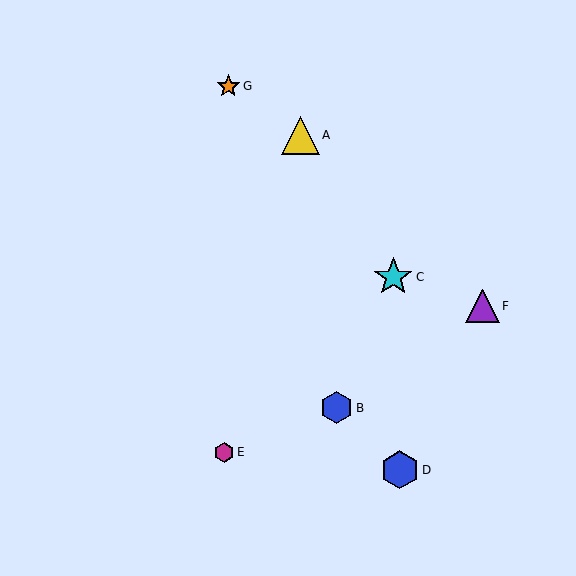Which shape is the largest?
The cyan star (labeled C) is the largest.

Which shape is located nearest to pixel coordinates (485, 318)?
The purple triangle (labeled F) at (483, 306) is nearest to that location.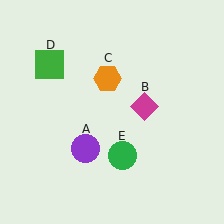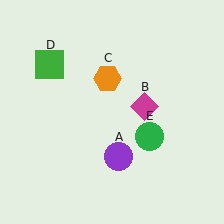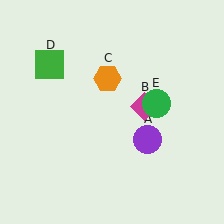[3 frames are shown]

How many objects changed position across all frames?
2 objects changed position: purple circle (object A), green circle (object E).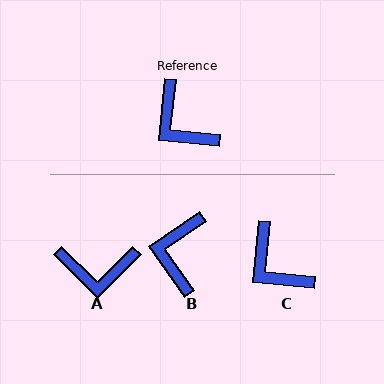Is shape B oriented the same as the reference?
No, it is off by about 49 degrees.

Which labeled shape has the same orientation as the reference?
C.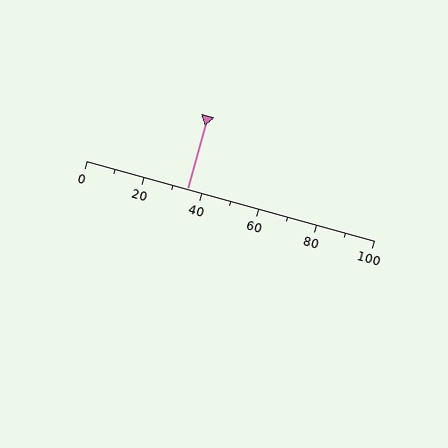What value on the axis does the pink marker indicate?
The marker indicates approximately 35.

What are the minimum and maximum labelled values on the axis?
The axis runs from 0 to 100.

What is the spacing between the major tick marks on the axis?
The major ticks are spaced 20 apart.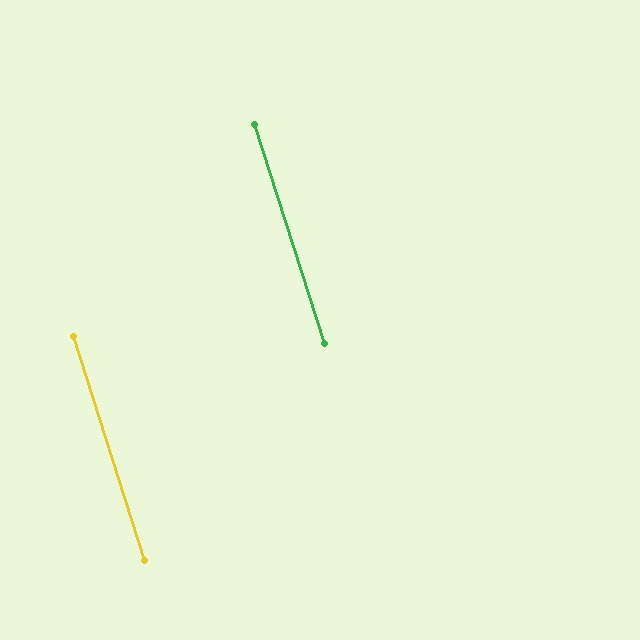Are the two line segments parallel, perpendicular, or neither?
Parallel — their directions differ by only 0.1°.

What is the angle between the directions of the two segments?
Approximately 0 degrees.